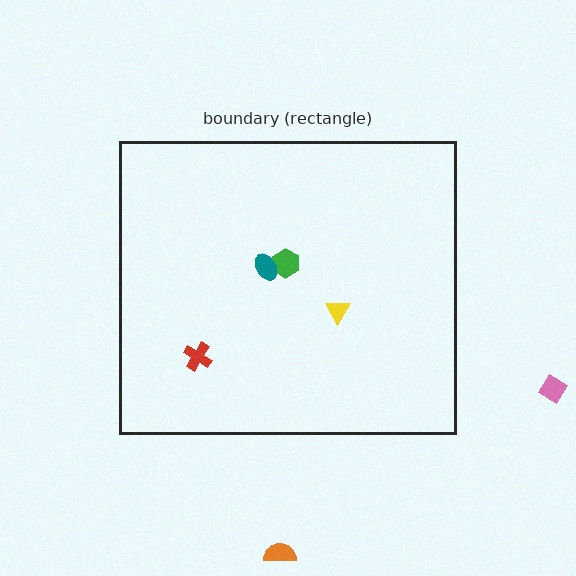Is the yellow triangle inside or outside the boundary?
Inside.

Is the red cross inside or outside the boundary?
Inside.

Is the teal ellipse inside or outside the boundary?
Inside.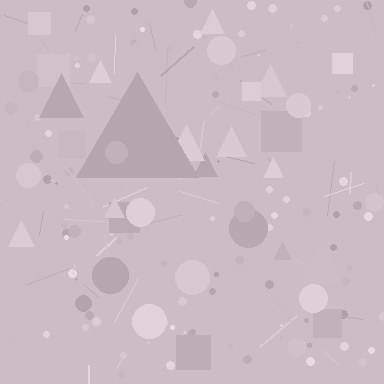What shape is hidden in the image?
A triangle is hidden in the image.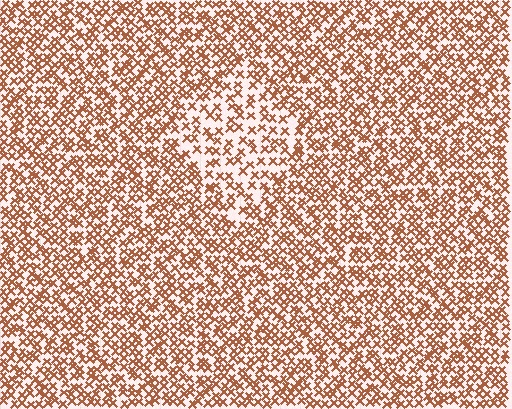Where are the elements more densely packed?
The elements are more densely packed outside the diamond boundary.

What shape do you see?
I see a diamond.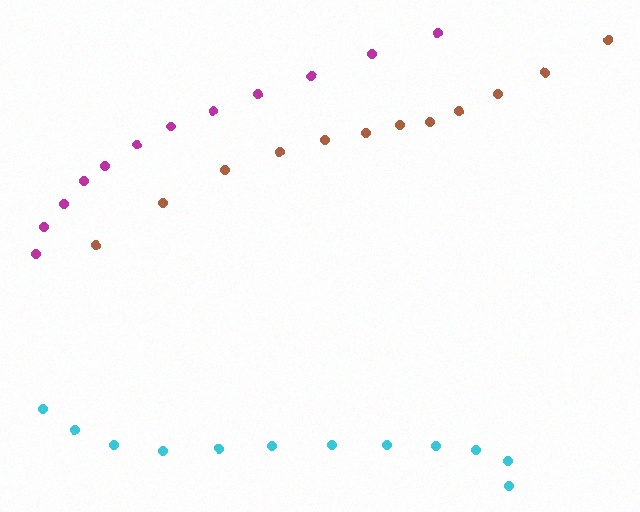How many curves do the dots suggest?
There are 3 distinct paths.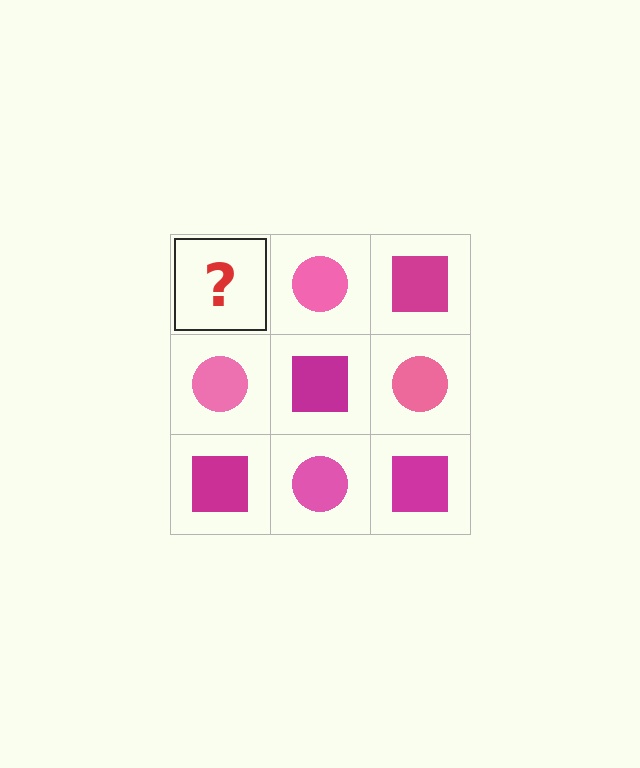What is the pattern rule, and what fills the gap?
The rule is that it alternates magenta square and pink circle in a checkerboard pattern. The gap should be filled with a magenta square.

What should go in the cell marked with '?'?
The missing cell should contain a magenta square.